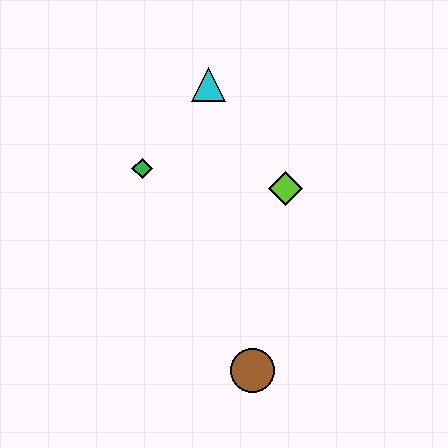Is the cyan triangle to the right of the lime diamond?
No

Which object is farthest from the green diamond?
The brown circle is farthest from the green diamond.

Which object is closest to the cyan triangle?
The green diamond is closest to the cyan triangle.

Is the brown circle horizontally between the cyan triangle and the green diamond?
No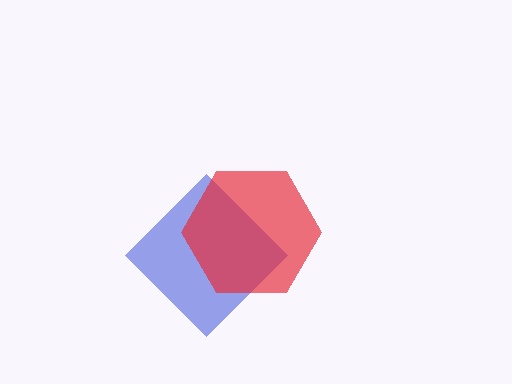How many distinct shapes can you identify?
There are 2 distinct shapes: a blue diamond, a red hexagon.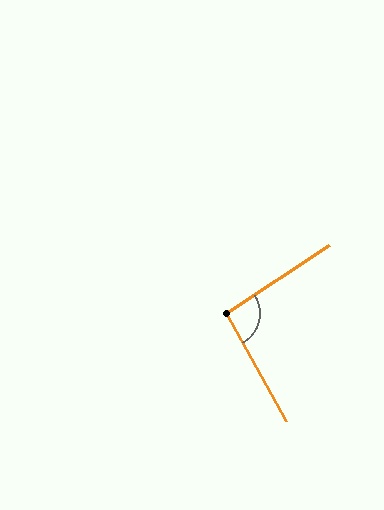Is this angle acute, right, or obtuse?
It is approximately a right angle.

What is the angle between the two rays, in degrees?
Approximately 94 degrees.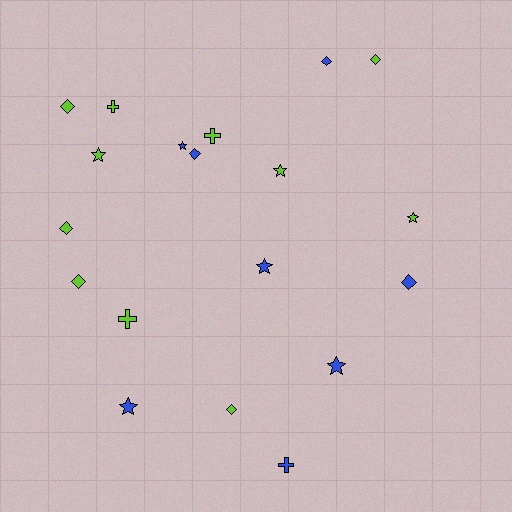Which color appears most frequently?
Lime, with 11 objects.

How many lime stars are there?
There are 3 lime stars.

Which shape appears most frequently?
Diamond, with 8 objects.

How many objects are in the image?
There are 19 objects.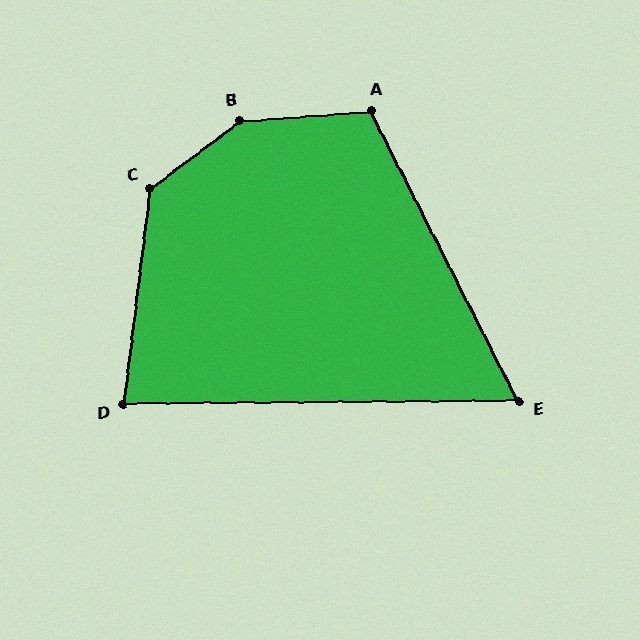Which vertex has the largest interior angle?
B, at approximately 147 degrees.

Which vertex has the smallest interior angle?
E, at approximately 63 degrees.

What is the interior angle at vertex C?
Approximately 134 degrees (obtuse).